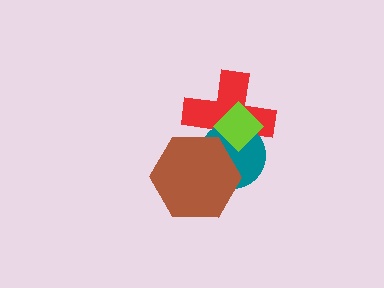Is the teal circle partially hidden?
Yes, it is partially covered by another shape.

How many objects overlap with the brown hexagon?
2 objects overlap with the brown hexagon.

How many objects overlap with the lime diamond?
2 objects overlap with the lime diamond.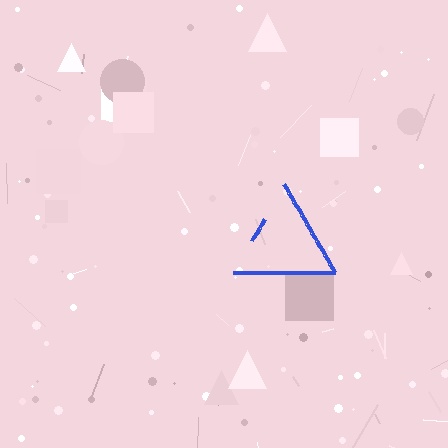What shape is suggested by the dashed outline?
The dashed outline suggests a triangle.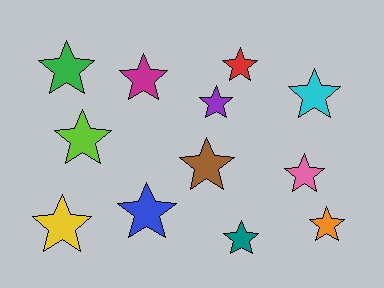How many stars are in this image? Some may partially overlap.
There are 12 stars.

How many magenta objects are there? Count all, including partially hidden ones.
There is 1 magenta object.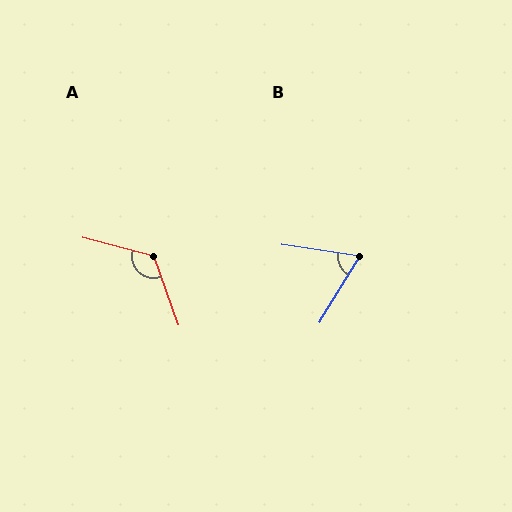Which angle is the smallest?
B, at approximately 67 degrees.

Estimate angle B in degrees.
Approximately 67 degrees.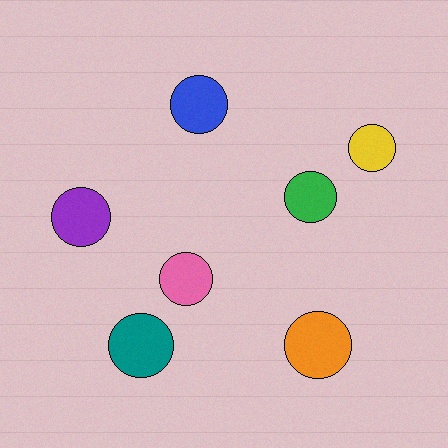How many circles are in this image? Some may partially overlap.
There are 7 circles.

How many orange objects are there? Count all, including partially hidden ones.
There is 1 orange object.